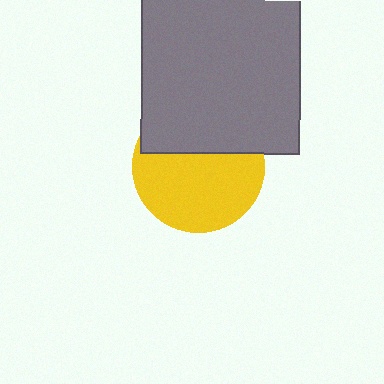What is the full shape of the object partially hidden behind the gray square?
The partially hidden object is a yellow circle.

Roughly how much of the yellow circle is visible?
About half of it is visible (roughly 63%).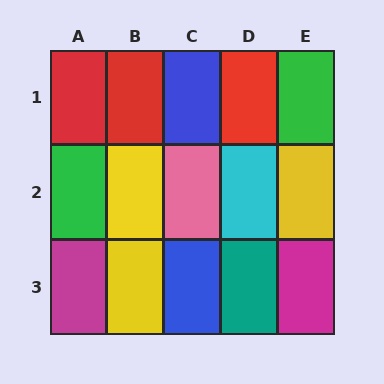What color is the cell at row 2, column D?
Cyan.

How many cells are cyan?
1 cell is cyan.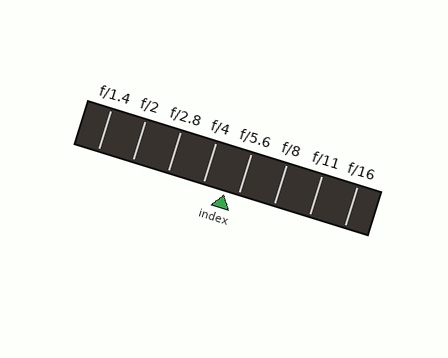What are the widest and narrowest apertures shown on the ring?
The widest aperture shown is f/1.4 and the narrowest is f/16.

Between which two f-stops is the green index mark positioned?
The index mark is between f/4 and f/5.6.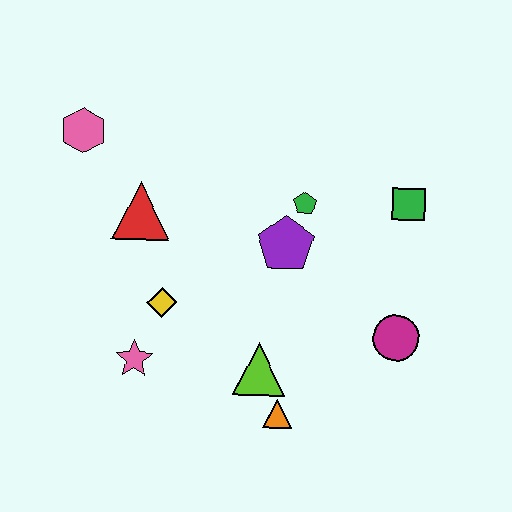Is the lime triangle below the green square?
Yes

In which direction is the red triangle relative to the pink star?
The red triangle is above the pink star.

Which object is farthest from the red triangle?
The magenta circle is farthest from the red triangle.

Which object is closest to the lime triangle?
The orange triangle is closest to the lime triangle.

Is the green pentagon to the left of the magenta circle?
Yes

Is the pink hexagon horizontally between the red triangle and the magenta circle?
No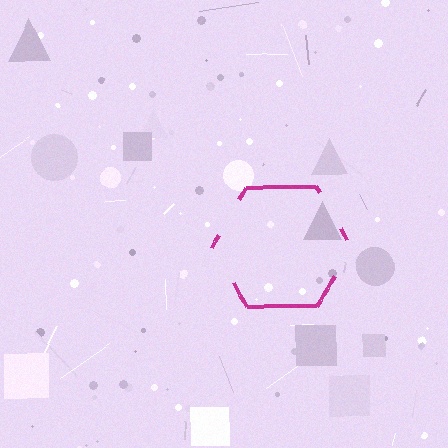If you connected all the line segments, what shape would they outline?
They would outline a hexagon.